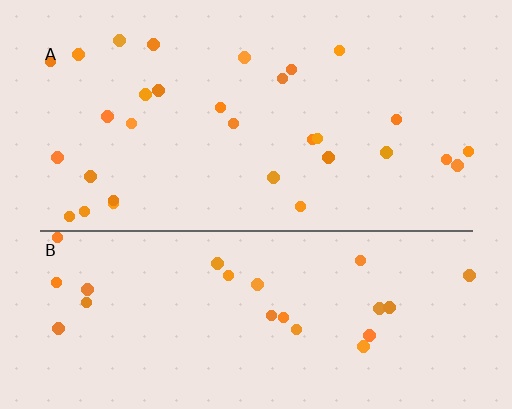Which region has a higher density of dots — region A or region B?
A (the top).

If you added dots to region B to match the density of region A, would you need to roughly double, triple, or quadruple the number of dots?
Approximately double.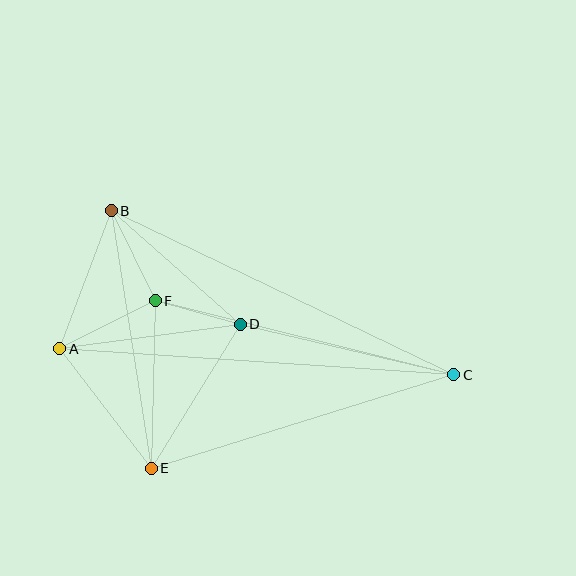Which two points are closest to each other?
Points D and F are closest to each other.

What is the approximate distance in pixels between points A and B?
The distance between A and B is approximately 147 pixels.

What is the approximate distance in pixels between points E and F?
The distance between E and F is approximately 168 pixels.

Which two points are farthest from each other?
Points A and C are farthest from each other.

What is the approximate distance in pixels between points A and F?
The distance between A and F is approximately 107 pixels.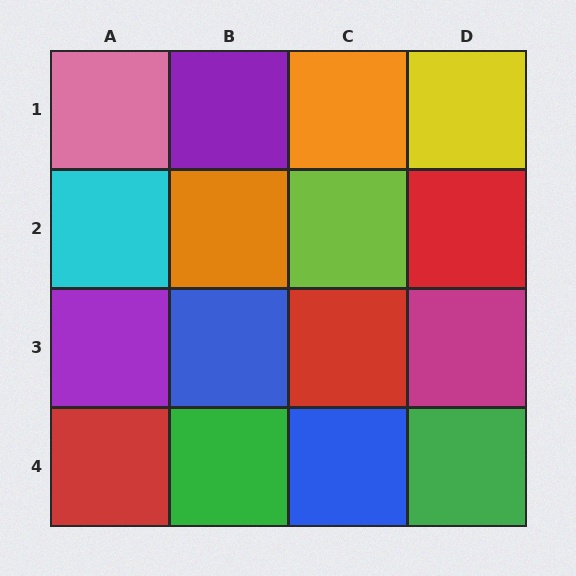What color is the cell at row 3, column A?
Purple.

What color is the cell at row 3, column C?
Red.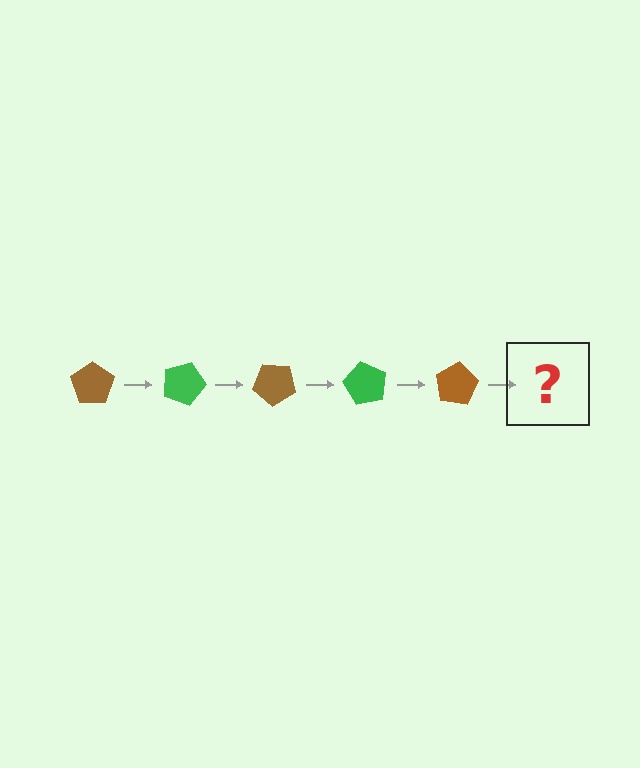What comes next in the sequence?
The next element should be a green pentagon, rotated 100 degrees from the start.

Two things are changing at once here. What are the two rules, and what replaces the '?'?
The two rules are that it rotates 20 degrees each step and the color cycles through brown and green. The '?' should be a green pentagon, rotated 100 degrees from the start.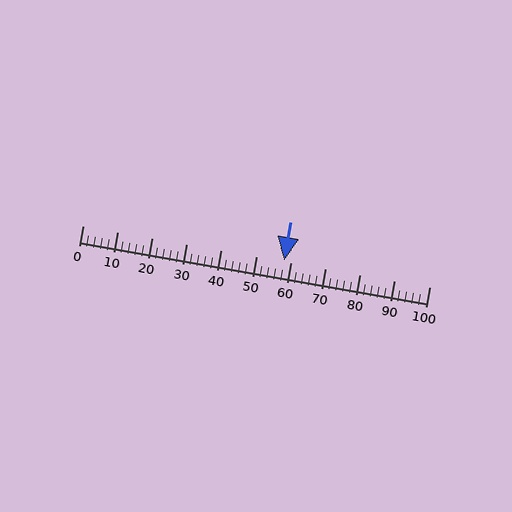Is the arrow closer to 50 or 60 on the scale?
The arrow is closer to 60.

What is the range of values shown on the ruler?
The ruler shows values from 0 to 100.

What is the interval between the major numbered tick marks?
The major tick marks are spaced 10 units apart.